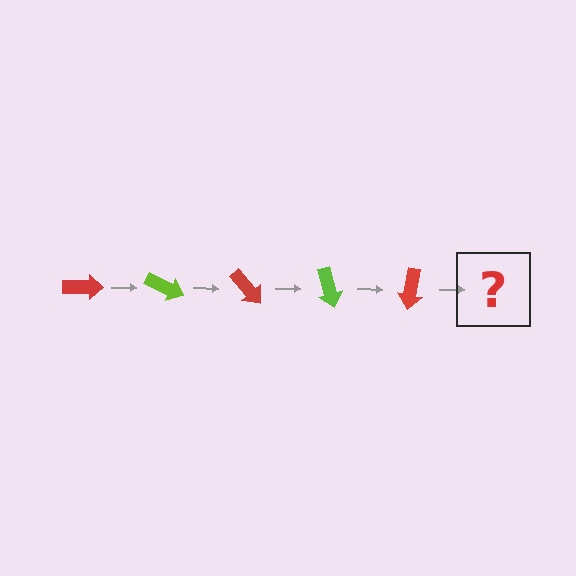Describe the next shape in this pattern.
It should be a lime arrow, rotated 125 degrees from the start.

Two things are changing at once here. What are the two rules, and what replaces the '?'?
The two rules are that it rotates 25 degrees each step and the color cycles through red and lime. The '?' should be a lime arrow, rotated 125 degrees from the start.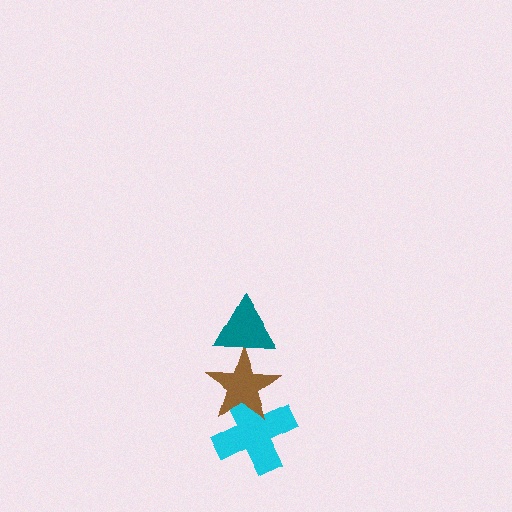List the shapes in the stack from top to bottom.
From top to bottom: the teal triangle, the brown star, the cyan cross.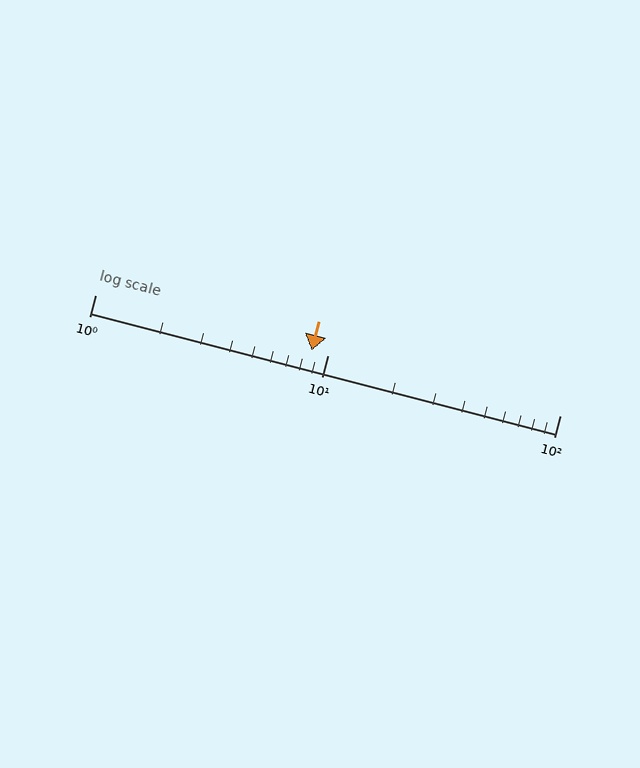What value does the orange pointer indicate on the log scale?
The pointer indicates approximately 8.5.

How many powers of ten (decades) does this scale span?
The scale spans 2 decades, from 1 to 100.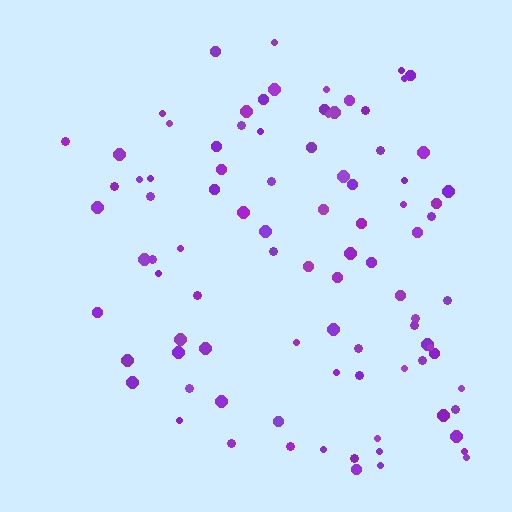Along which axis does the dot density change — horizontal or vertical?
Horizontal.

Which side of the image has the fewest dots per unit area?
The left.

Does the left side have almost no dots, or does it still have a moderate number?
Still a moderate number, just noticeably fewer than the right.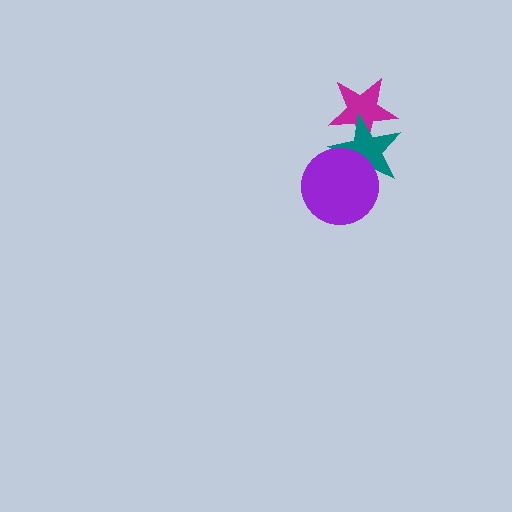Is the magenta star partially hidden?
Yes, it is partially covered by another shape.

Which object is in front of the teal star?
The purple circle is in front of the teal star.